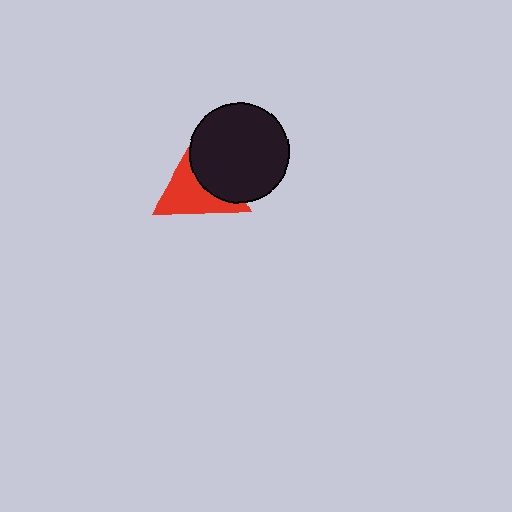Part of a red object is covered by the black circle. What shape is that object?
It is a triangle.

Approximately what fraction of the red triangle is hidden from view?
Roughly 45% of the red triangle is hidden behind the black circle.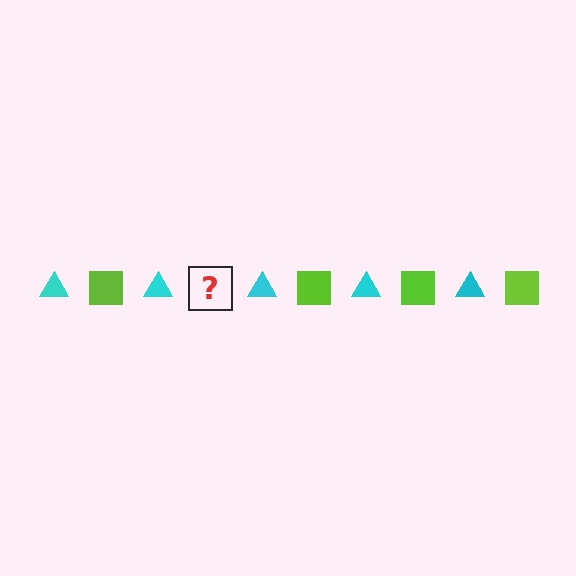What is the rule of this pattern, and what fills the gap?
The rule is that the pattern alternates between cyan triangle and lime square. The gap should be filled with a lime square.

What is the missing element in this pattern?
The missing element is a lime square.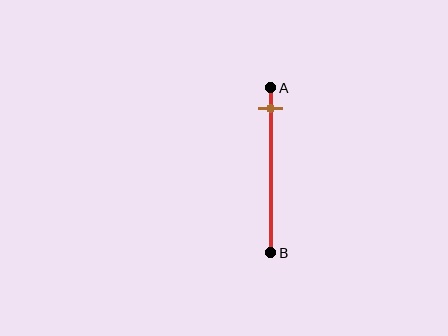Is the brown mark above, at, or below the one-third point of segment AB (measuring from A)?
The brown mark is above the one-third point of segment AB.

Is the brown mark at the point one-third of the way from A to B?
No, the mark is at about 15% from A, not at the 33% one-third point.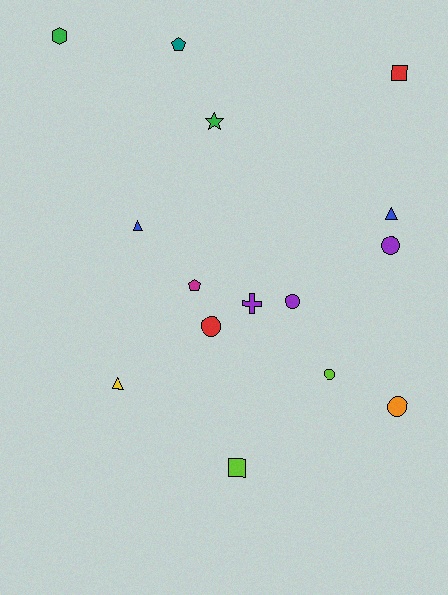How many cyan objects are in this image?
There are no cyan objects.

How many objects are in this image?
There are 15 objects.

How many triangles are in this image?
There are 3 triangles.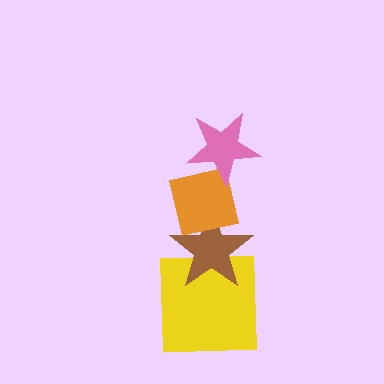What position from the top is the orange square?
The orange square is 2nd from the top.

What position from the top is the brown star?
The brown star is 3rd from the top.